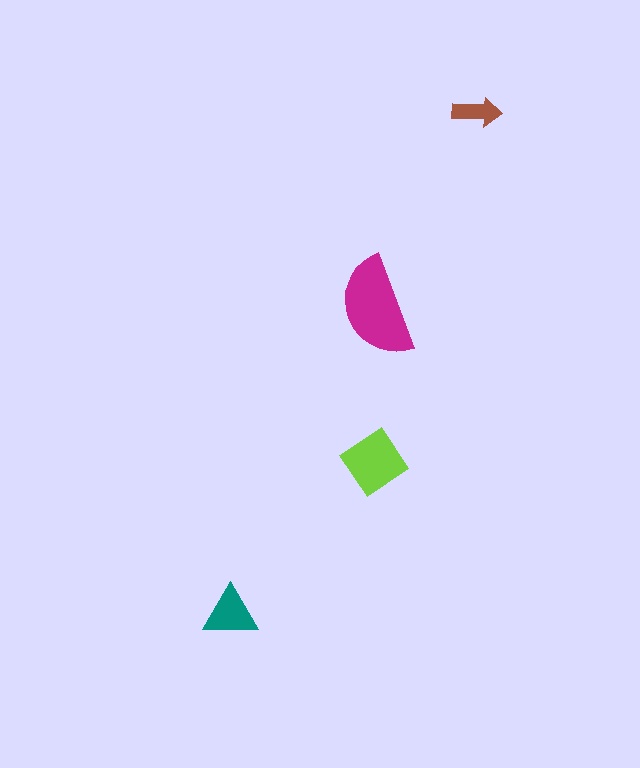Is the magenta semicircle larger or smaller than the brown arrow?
Larger.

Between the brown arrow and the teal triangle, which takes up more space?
The teal triangle.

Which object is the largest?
The magenta semicircle.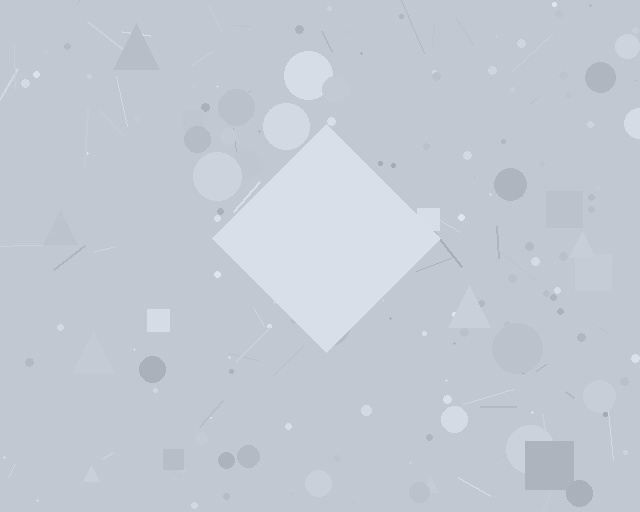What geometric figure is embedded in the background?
A diamond is embedded in the background.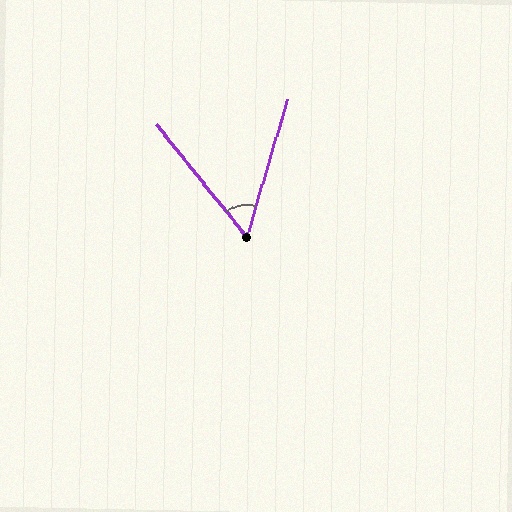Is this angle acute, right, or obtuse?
It is acute.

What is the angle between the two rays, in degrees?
Approximately 55 degrees.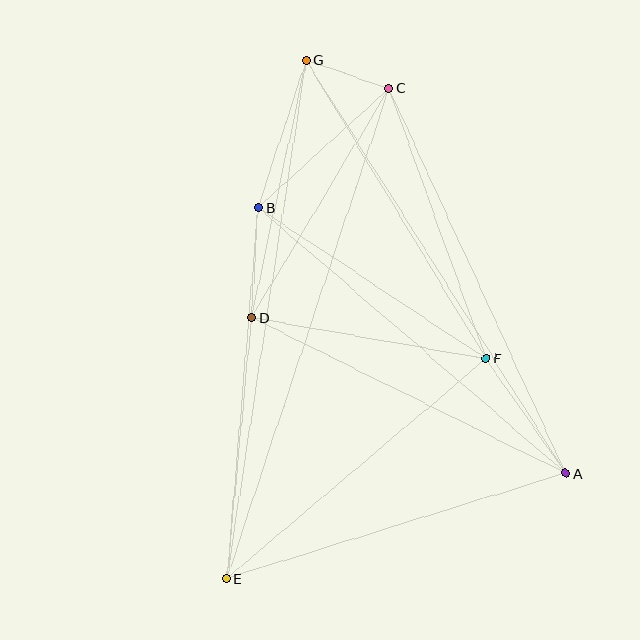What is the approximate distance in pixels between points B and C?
The distance between B and C is approximately 178 pixels.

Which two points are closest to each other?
Points C and G are closest to each other.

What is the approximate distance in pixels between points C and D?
The distance between C and D is approximately 268 pixels.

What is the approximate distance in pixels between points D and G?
The distance between D and G is approximately 264 pixels.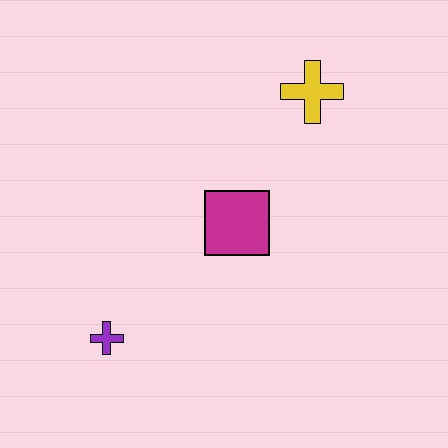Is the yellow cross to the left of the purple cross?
No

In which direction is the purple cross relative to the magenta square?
The purple cross is to the left of the magenta square.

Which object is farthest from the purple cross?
The yellow cross is farthest from the purple cross.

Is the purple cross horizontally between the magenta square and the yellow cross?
No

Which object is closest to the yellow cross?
The magenta square is closest to the yellow cross.